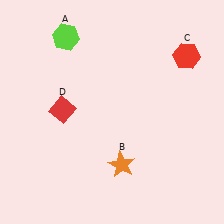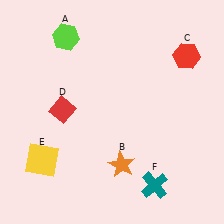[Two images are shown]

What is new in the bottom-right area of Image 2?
A teal cross (F) was added in the bottom-right area of Image 2.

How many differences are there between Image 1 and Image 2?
There are 2 differences between the two images.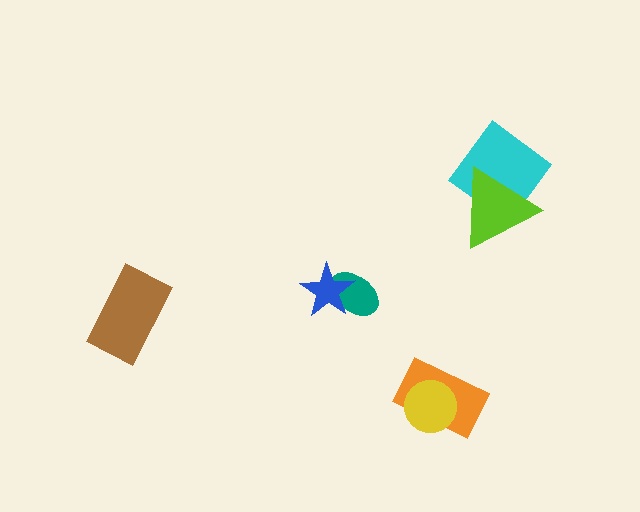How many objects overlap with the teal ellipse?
1 object overlaps with the teal ellipse.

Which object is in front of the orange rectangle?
The yellow circle is in front of the orange rectangle.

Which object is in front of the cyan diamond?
The lime triangle is in front of the cyan diamond.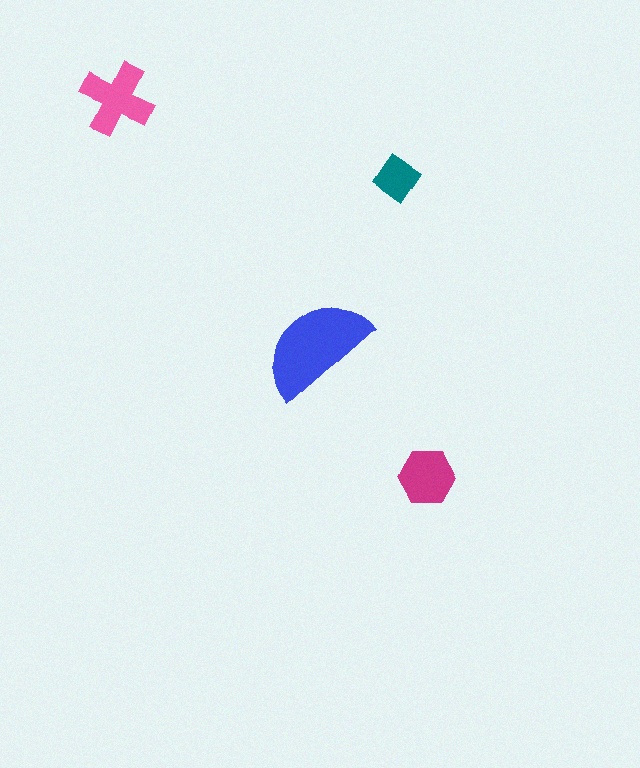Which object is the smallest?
The teal diamond.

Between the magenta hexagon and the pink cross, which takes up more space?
The pink cross.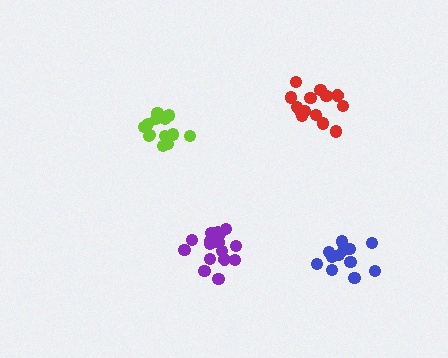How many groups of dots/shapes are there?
There are 4 groups.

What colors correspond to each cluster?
The clusters are colored: blue, lime, purple, red.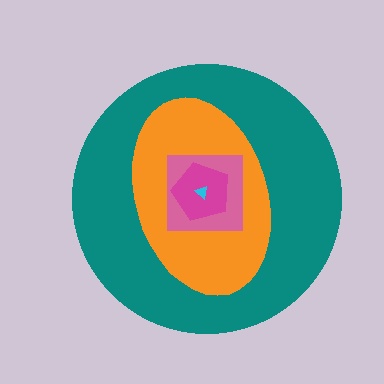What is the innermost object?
The cyan triangle.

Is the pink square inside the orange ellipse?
Yes.